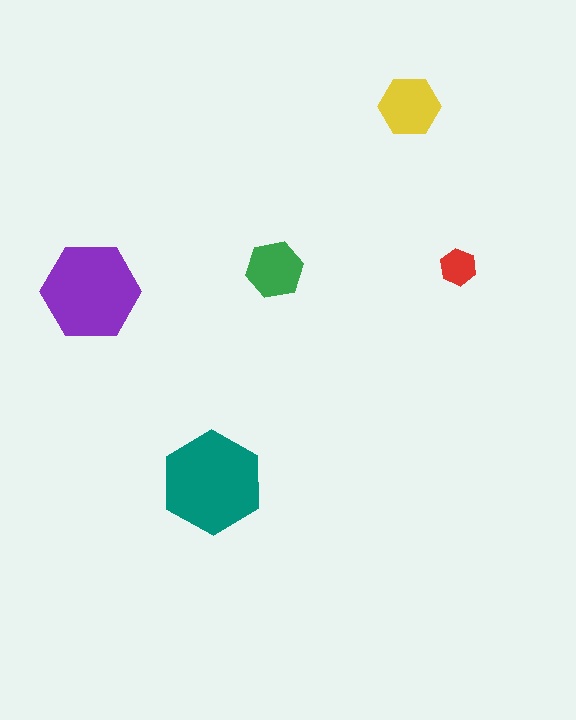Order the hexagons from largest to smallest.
the teal one, the purple one, the yellow one, the green one, the red one.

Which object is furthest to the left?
The purple hexagon is leftmost.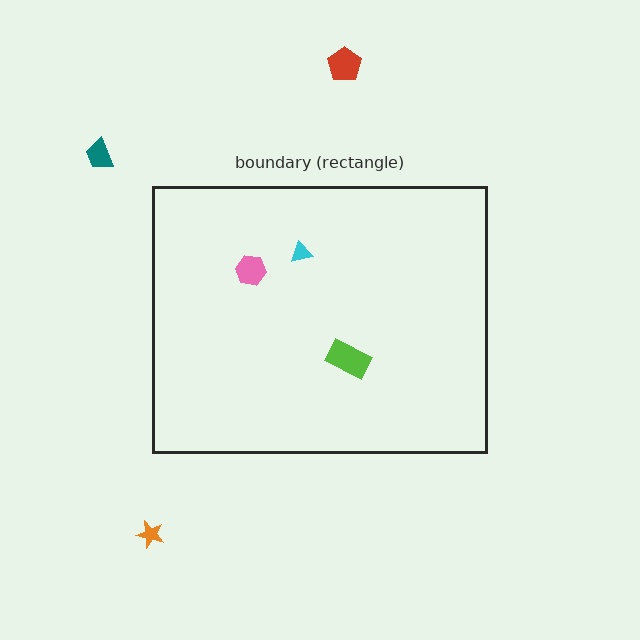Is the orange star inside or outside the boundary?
Outside.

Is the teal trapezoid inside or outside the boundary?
Outside.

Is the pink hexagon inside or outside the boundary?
Inside.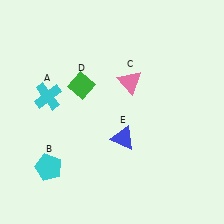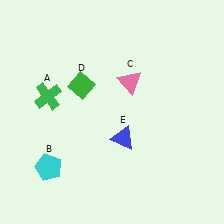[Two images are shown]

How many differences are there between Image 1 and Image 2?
There is 1 difference between the two images.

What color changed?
The cross (A) changed from cyan in Image 1 to green in Image 2.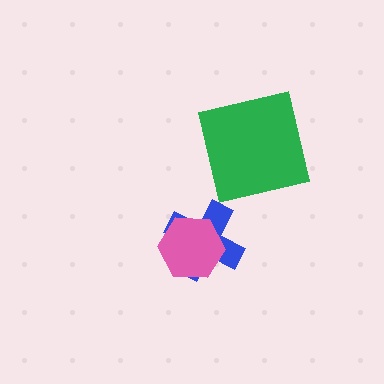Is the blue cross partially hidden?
Yes, it is partially covered by another shape.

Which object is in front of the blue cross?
The pink hexagon is in front of the blue cross.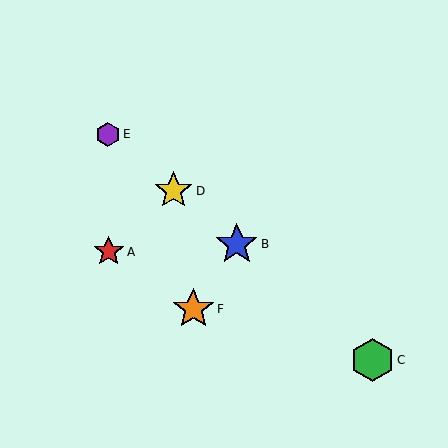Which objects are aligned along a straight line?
Objects B, C, D, E are aligned along a straight line.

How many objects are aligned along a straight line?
4 objects (B, C, D, E) are aligned along a straight line.